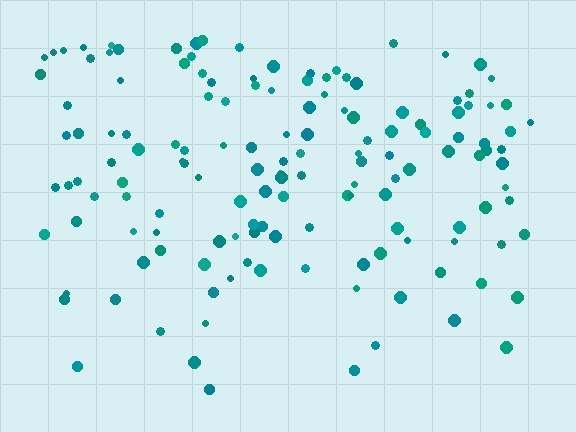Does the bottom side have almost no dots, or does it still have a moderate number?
Still a moderate number, just noticeably fewer than the top.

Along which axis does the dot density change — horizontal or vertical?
Vertical.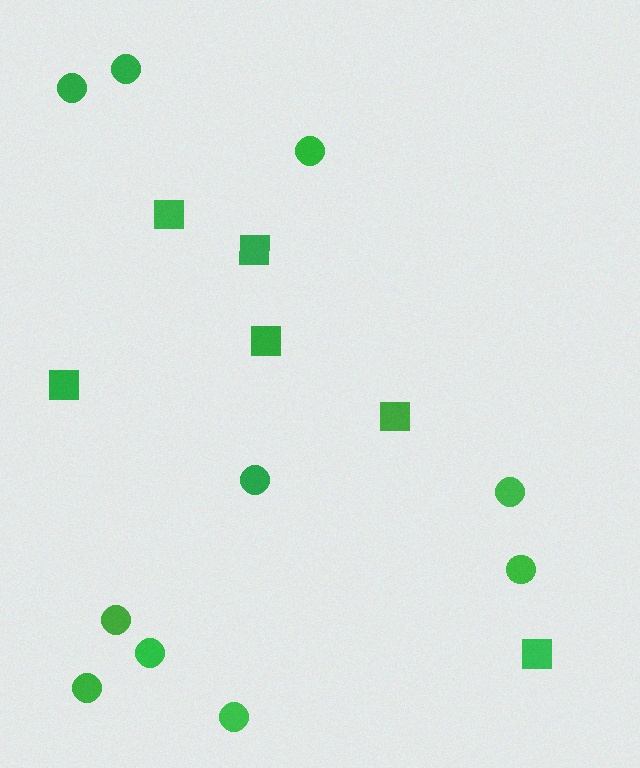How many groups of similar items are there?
There are 2 groups: one group of squares (6) and one group of circles (10).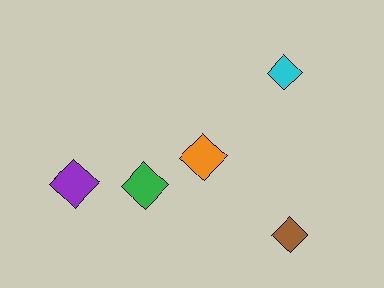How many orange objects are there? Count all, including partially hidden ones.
There is 1 orange object.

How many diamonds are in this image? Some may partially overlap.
There are 5 diamonds.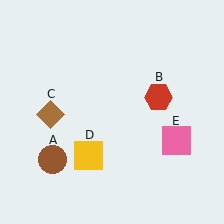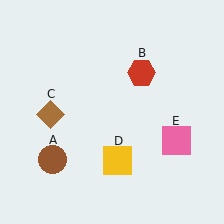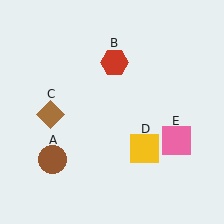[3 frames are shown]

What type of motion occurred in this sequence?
The red hexagon (object B), yellow square (object D) rotated counterclockwise around the center of the scene.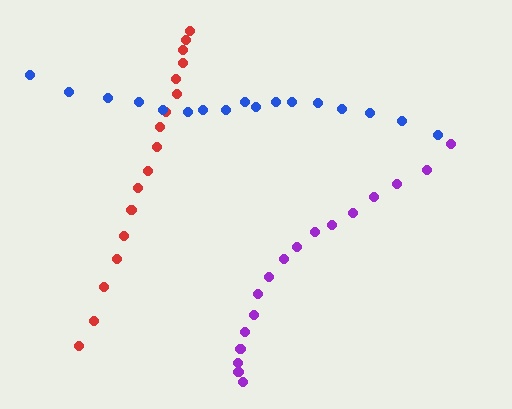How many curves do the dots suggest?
There are 3 distinct paths.